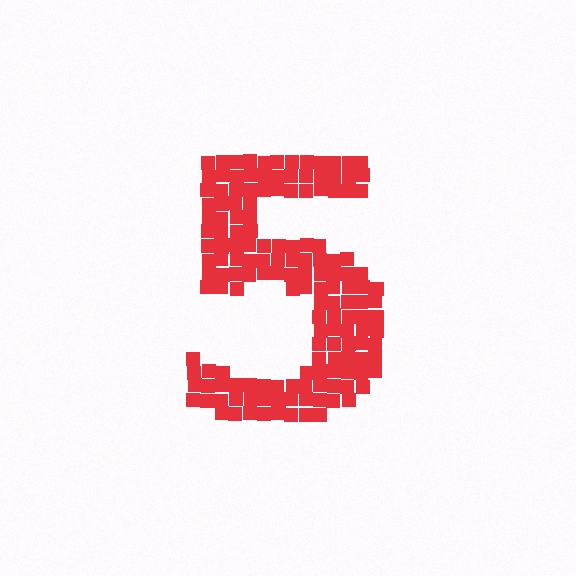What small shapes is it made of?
It is made of small squares.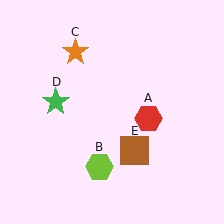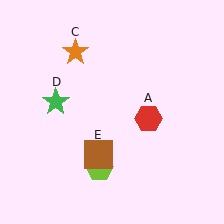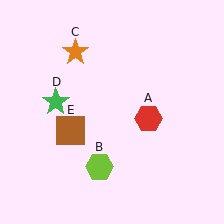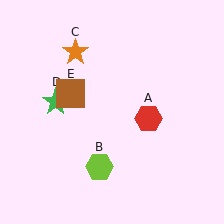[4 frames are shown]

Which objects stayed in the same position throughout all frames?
Red hexagon (object A) and lime hexagon (object B) and orange star (object C) and green star (object D) remained stationary.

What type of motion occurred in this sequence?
The brown square (object E) rotated clockwise around the center of the scene.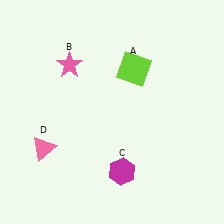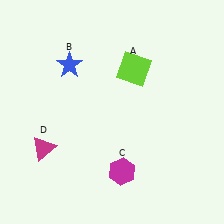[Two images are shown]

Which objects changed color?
B changed from pink to blue. D changed from pink to magenta.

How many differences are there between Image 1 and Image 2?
There are 2 differences between the two images.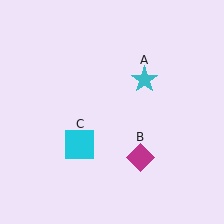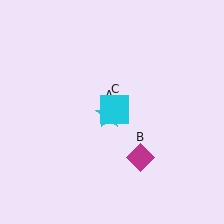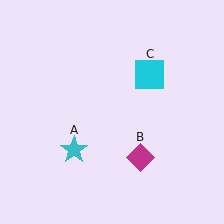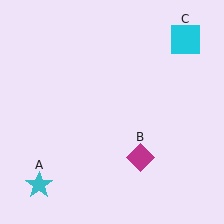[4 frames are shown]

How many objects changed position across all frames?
2 objects changed position: cyan star (object A), cyan square (object C).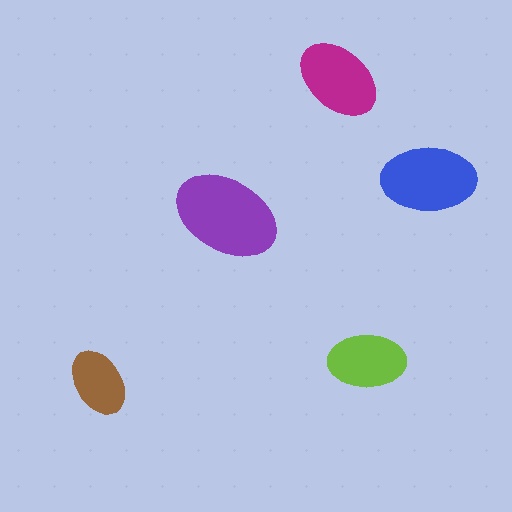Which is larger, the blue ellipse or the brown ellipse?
The blue one.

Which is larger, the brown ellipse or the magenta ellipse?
The magenta one.